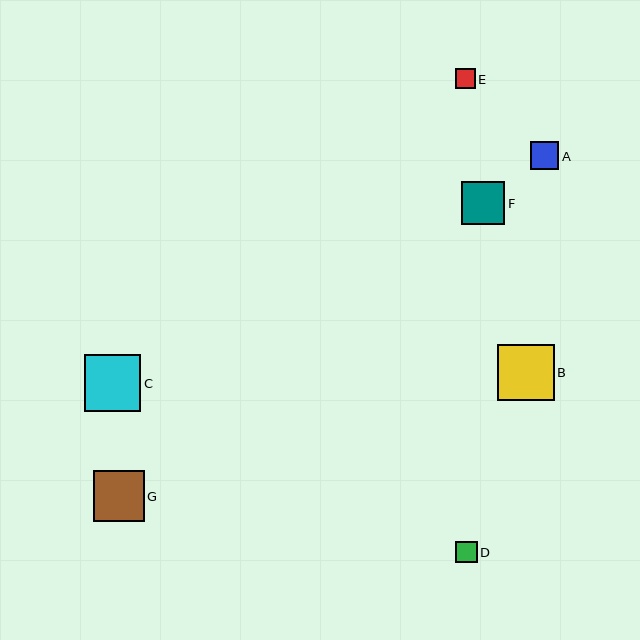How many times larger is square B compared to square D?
Square B is approximately 2.6 times the size of square D.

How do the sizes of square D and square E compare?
Square D and square E are approximately the same size.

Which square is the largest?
Square B is the largest with a size of approximately 57 pixels.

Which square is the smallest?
Square E is the smallest with a size of approximately 20 pixels.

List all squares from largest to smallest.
From largest to smallest: B, C, G, F, A, D, E.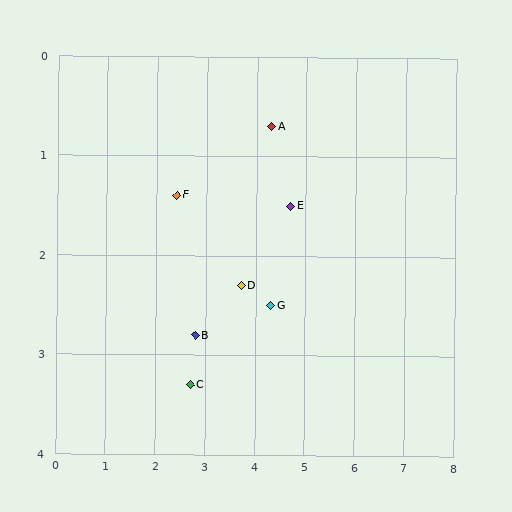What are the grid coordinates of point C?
Point C is at approximately (2.7, 3.3).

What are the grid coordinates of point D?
Point D is at approximately (3.7, 2.3).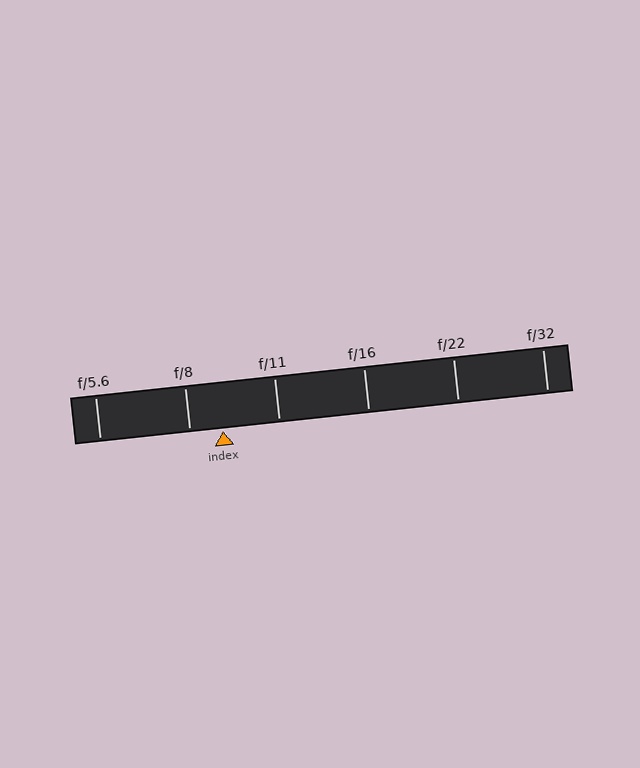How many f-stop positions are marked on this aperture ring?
There are 6 f-stop positions marked.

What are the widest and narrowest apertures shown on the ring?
The widest aperture shown is f/5.6 and the narrowest is f/32.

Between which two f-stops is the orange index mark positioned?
The index mark is between f/8 and f/11.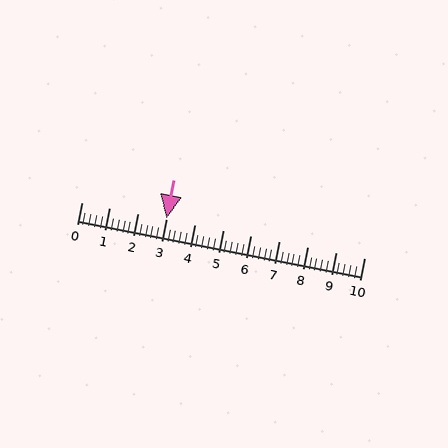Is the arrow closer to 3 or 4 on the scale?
The arrow is closer to 3.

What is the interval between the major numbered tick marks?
The major tick marks are spaced 1 units apart.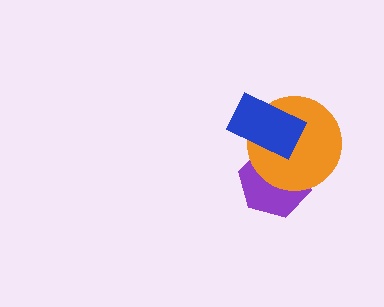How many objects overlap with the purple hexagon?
2 objects overlap with the purple hexagon.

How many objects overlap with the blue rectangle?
2 objects overlap with the blue rectangle.